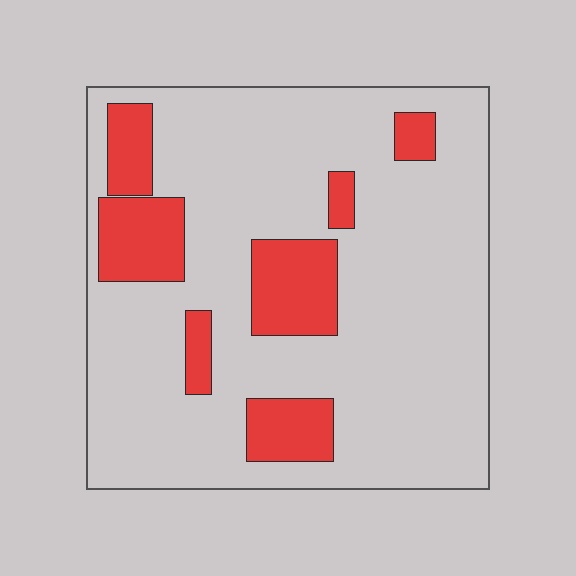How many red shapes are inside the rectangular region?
7.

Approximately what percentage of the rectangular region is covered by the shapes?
Approximately 20%.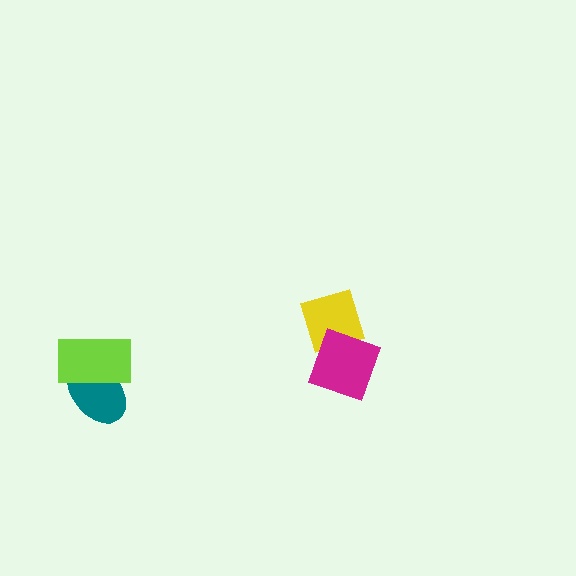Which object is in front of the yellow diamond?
The magenta diamond is in front of the yellow diamond.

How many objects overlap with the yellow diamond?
1 object overlaps with the yellow diamond.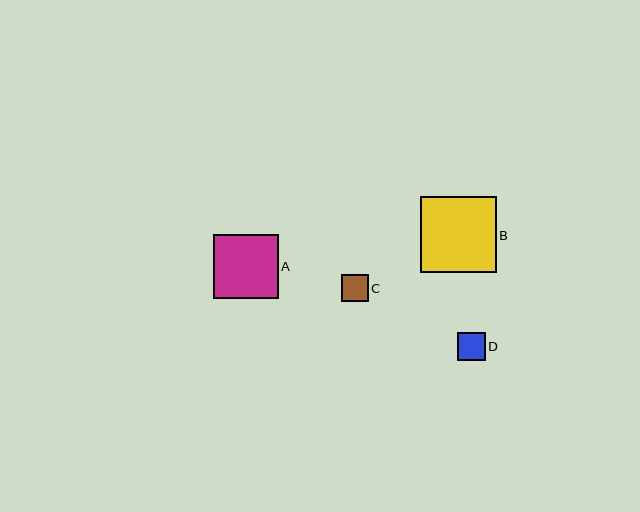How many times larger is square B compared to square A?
Square B is approximately 1.2 times the size of square A.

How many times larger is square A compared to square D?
Square A is approximately 2.3 times the size of square D.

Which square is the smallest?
Square C is the smallest with a size of approximately 27 pixels.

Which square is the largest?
Square B is the largest with a size of approximately 76 pixels.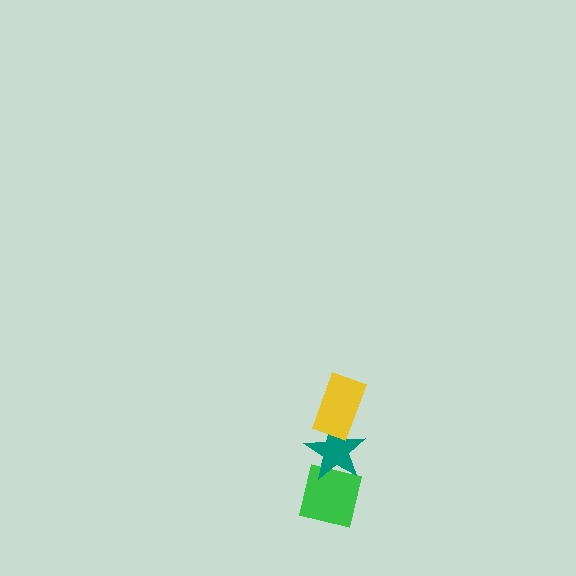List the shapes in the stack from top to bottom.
From top to bottom: the yellow rectangle, the teal star, the green square.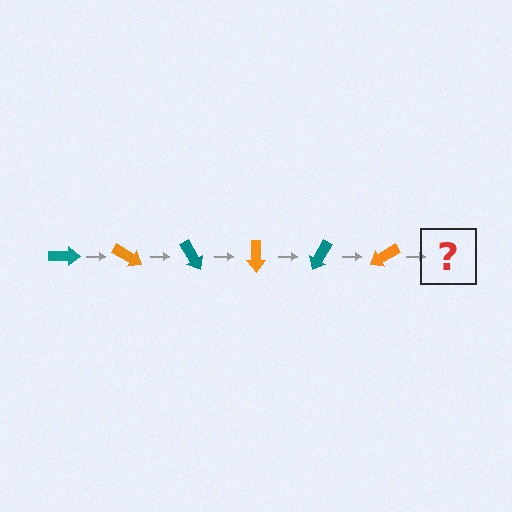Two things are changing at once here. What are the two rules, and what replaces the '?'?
The two rules are that it rotates 30 degrees each step and the color cycles through teal and orange. The '?' should be a teal arrow, rotated 180 degrees from the start.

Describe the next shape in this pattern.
It should be a teal arrow, rotated 180 degrees from the start.